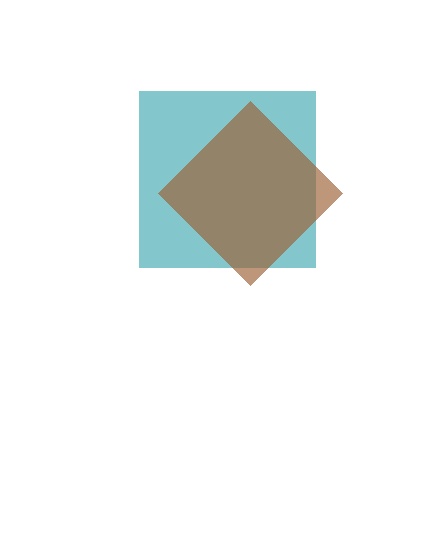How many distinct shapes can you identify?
There are 2 distinct shapes: a teal square, a brown diamond.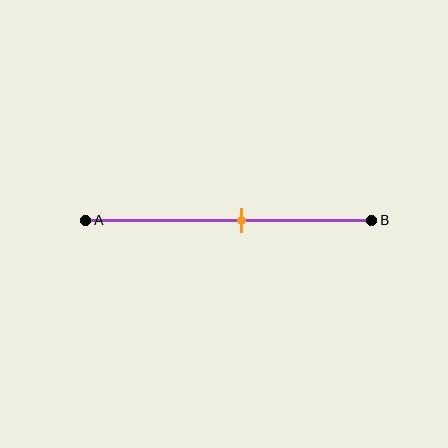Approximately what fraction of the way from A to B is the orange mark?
The orange mark is approximately 55% of the way from A to B.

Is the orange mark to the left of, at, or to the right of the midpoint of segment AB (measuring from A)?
The orange mark is to the right of the midpoint of segment AB.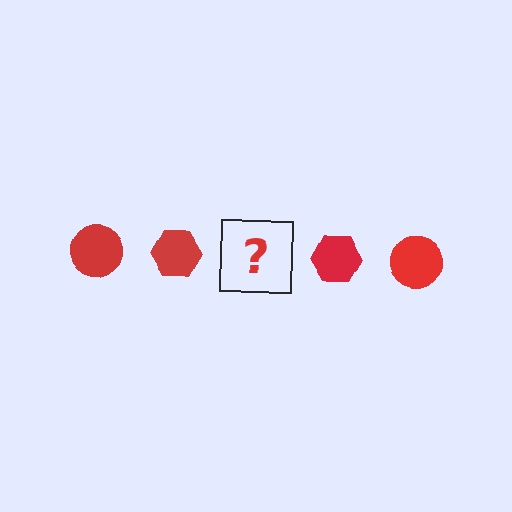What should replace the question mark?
The question mark should be replaced with a red circle.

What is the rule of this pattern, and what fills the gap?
The rule is that the pattern cycles through circle, hexagon shapes in red. The gap should be filled with a red circle.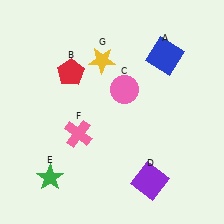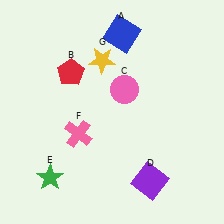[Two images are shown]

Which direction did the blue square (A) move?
The blue square (A) moved left.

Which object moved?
The blue square (A) moved left.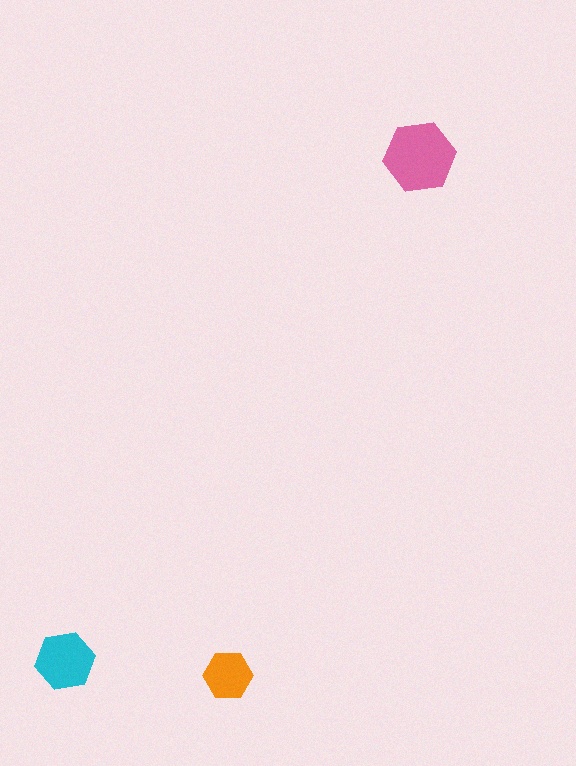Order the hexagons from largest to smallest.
the pink one, the cyan one, the orange one.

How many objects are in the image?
There are 3 objects in the image.